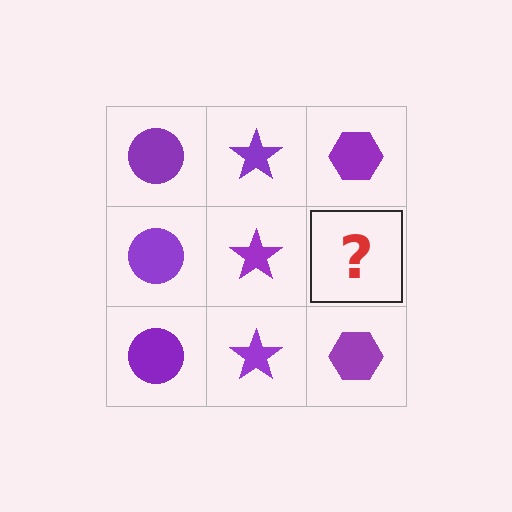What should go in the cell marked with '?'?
The missing cell should contain a purple hexagon.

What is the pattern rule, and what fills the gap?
The rule is that each column has a consistent shape. The gap should be filled with a purple hexagon.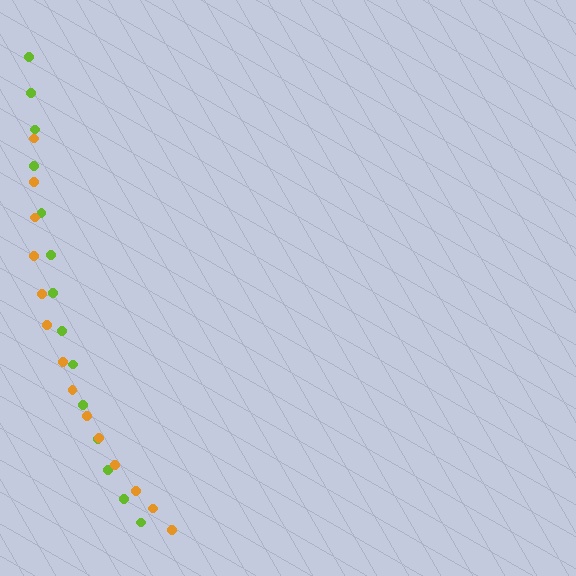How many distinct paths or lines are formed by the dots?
There are 2 distinct paths.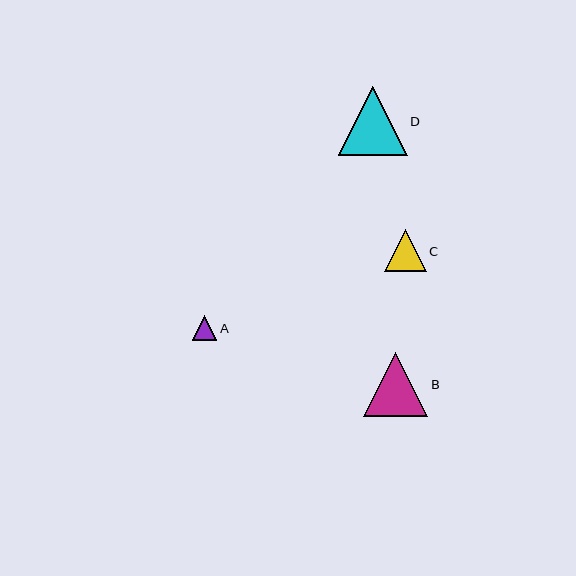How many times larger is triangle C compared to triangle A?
Triangle C is approximately 1.7 times the size of triangle A.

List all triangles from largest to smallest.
From largest to smallest: D, B, C, A.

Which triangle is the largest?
Triangle D is the largest with a size of approximately 69 pixels.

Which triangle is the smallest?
Triangle A is the smallest with a size of approximately 25 pixels.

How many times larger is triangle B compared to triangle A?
Triangle B is approximately 2.6 times the size of triangle A.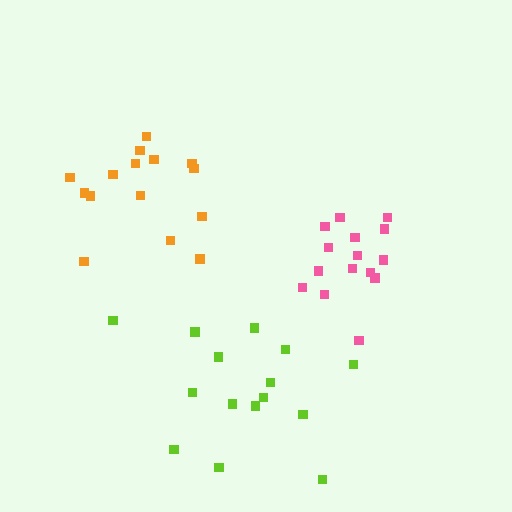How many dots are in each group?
Group 1: 15 dots, Group 2: 15 dots, Group 3: 15 dots (45 total).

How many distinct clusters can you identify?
There are 3 distinct clusters.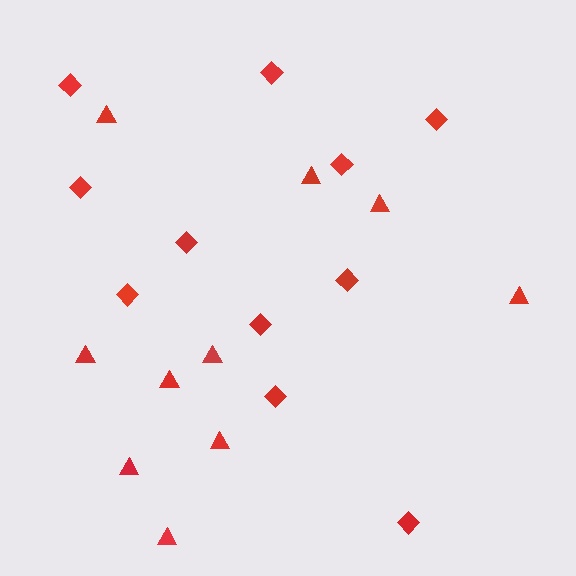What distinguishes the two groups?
There are 2 groups: one group of triangles (10) and one group of diamonds (11).